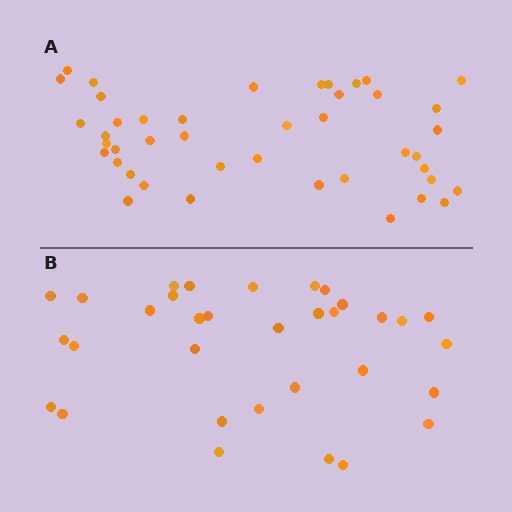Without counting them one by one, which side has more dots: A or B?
Region A (the top region) has more dots.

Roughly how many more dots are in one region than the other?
Region A has roughly 10 or so more dots than region B.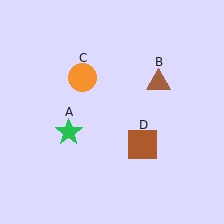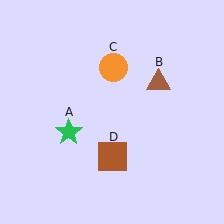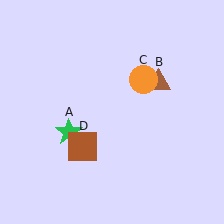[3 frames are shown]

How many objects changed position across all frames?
2 objects changed position: orange circle (object C), brown square (object D).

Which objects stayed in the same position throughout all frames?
Green star (object A) and brown triangle (object B) remained stationary.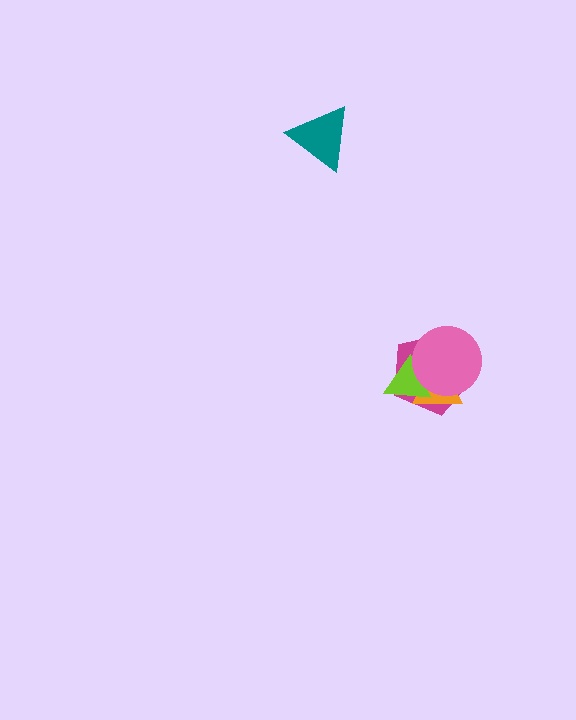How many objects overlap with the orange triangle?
3 objects overlap with the orange triangle.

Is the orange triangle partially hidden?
Yes, it is partially covered by another shape.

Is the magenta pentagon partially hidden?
Yes, it is partially covered by another shape.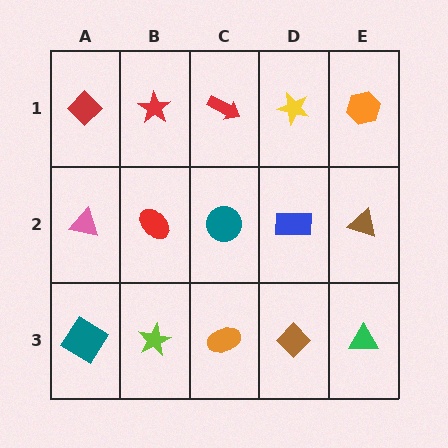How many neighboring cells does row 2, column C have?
4.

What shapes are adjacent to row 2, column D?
A yellow star (row 1, column D), a brown diamond (row 3, column D), a teal circle (row 2, column C), a brown triangle (row 2, column E).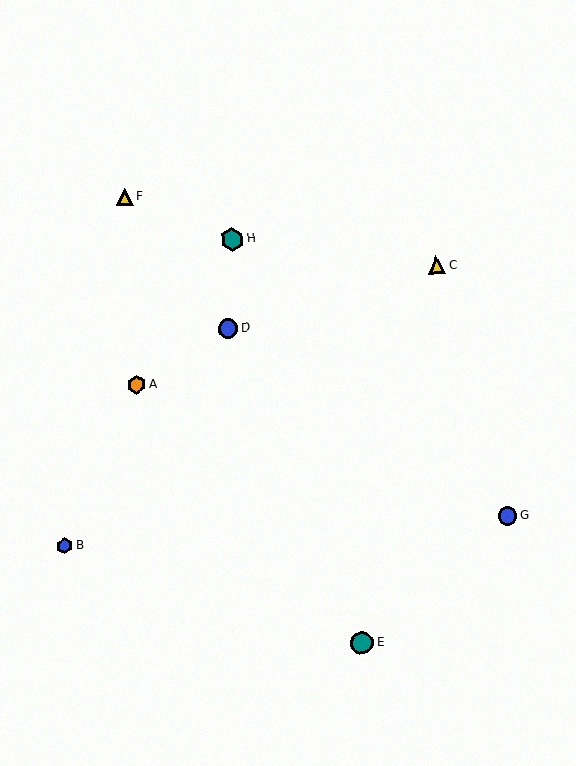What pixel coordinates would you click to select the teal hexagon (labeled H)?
Click at (232, 239) to select the teal hexagon H.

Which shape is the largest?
The teal hexagon (labeled H) is the largest.